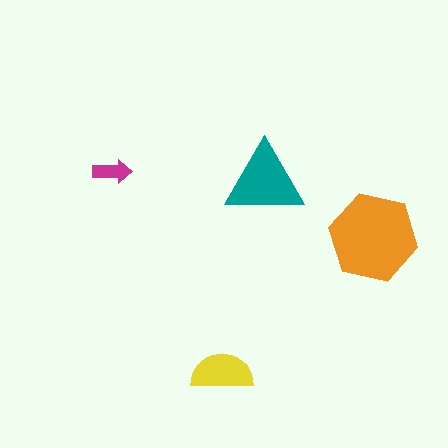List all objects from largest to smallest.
The orange hexagon, the teal triangle, the yellow semicircle, the magenta arrow.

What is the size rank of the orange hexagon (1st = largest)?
1st.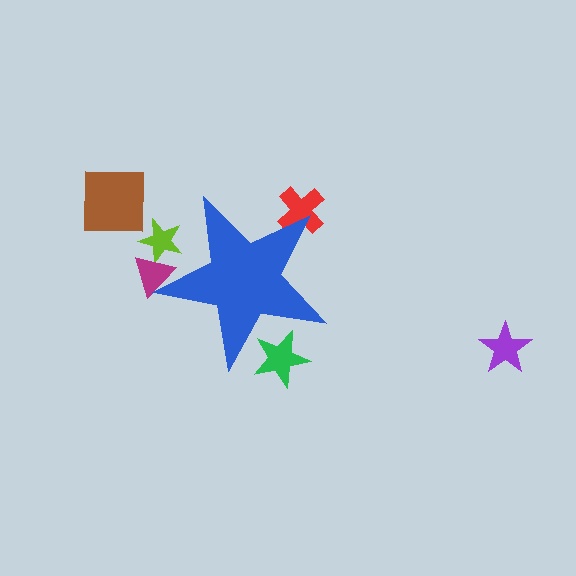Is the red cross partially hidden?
Yes, the red cross is partially hidden behind the blue star.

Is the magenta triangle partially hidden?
Yes, the magenta triangle is partially hidden behind the blue star.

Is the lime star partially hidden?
Yes, the lime star is partially hidden behind the blue star.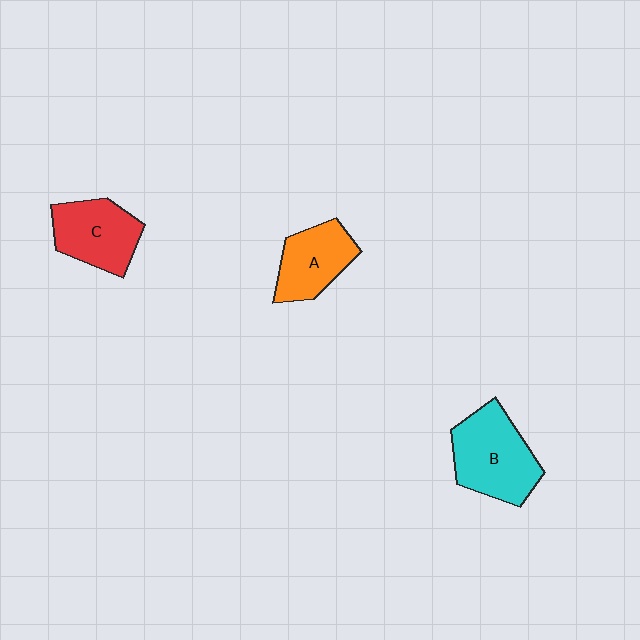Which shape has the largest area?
Shape B (cyan).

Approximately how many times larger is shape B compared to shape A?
Approximately 1.4 times.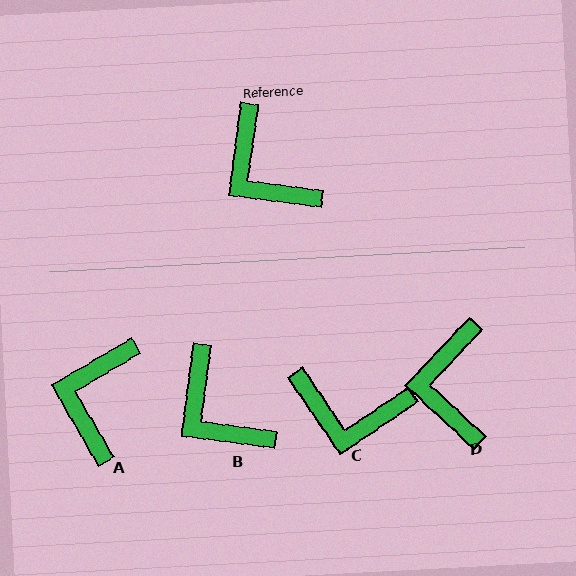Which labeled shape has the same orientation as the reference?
B.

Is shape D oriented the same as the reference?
No, it is off by about 35 degrees.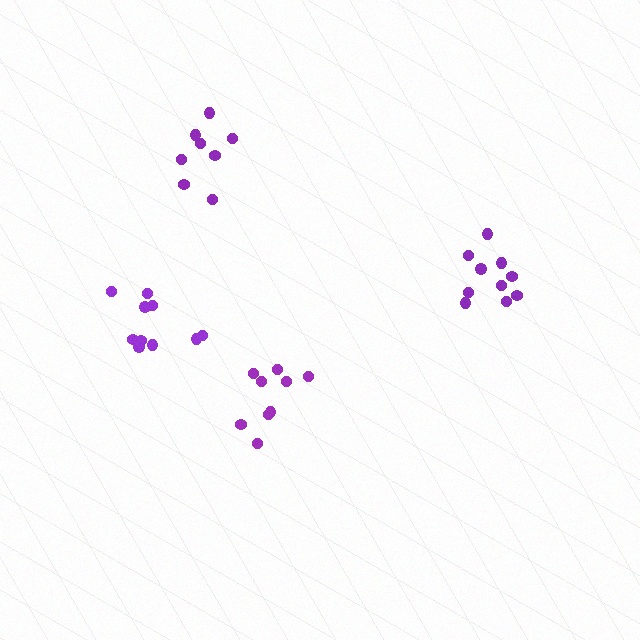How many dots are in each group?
Group 1: 9 dots, Group 2: 10 dots, Group 3: 10 dots, Group 4: 8 dots (37 total).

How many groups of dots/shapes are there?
There are 4 groups.